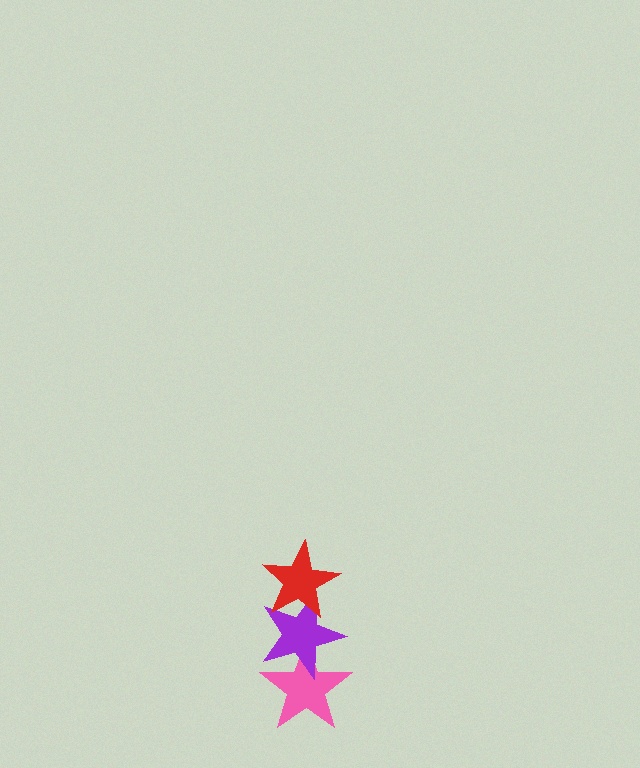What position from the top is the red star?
The red star is 1st from the top.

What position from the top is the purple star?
The purple star is 2nd from the top.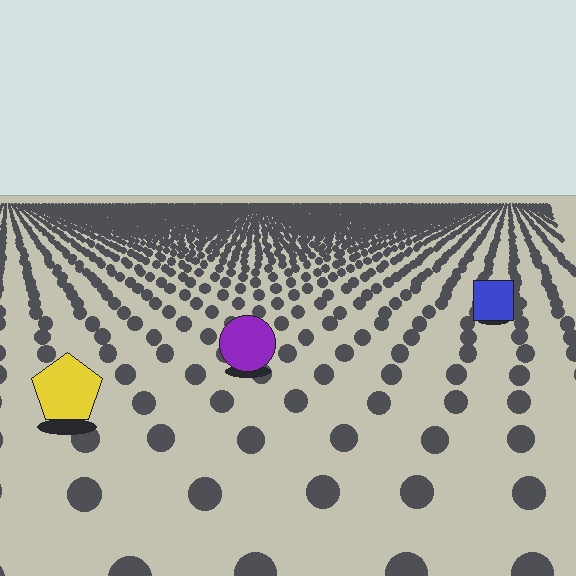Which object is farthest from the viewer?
The blue square is farthest from the viewer. It appears smaller and the ground texture around it is denser.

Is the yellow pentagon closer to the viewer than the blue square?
Yes. The yellow pentagon is closer — you can tell from the texture gradient: the ground texture is coarser near it.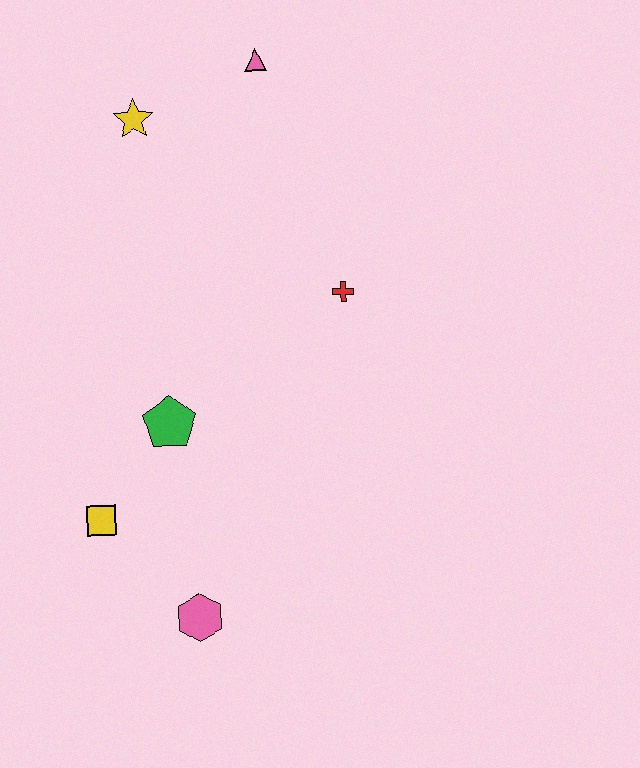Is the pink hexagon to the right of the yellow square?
Yes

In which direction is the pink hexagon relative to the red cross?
The pink hexagon is below the red cross.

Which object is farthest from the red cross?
The pink hexagon is farthest from the red cross.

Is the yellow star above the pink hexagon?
Yes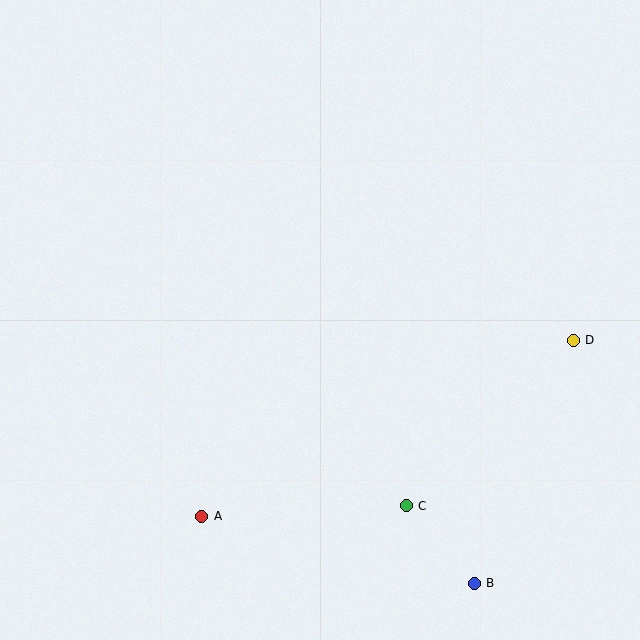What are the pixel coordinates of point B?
Point B is at (474, 583).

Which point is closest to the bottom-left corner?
Point A is closest to the bottom-left corner.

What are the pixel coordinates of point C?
Point C is at (406, 506).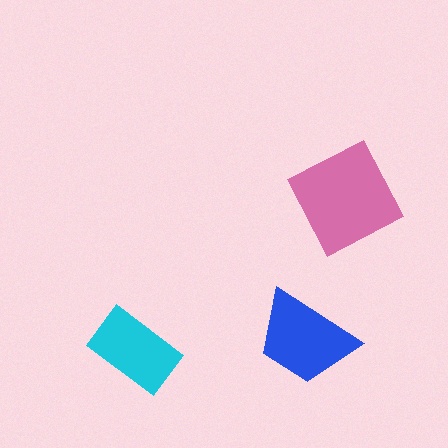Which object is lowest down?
The cyan rectangle is bottommost.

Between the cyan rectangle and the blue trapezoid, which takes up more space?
The blue trapezoid.